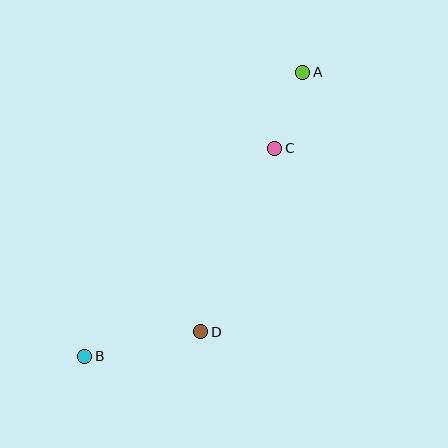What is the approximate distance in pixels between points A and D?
The distance between A and D is approximately 279 pixels.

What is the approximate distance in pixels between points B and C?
The distance between B and C is approximately 282 pixels.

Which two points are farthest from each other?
Points A and B are farthest from each other.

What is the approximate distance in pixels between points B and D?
The distance between B and D is approximately 119 pixels.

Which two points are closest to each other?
Points A and C are closest to each other.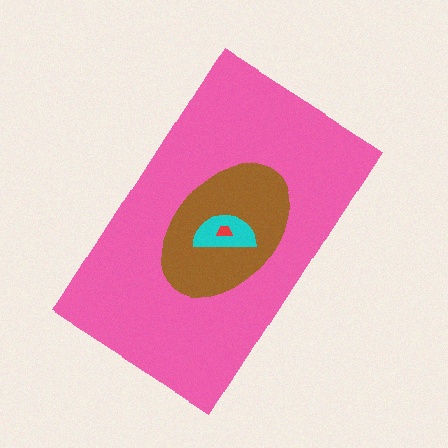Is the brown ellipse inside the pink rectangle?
Yes.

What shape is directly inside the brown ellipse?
The cyan semicircle.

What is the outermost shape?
The pink rectangle.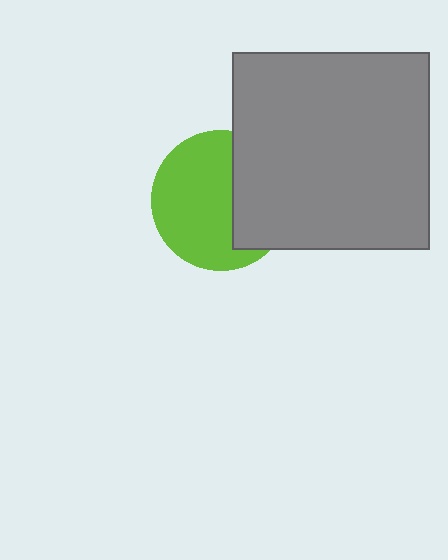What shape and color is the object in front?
The object in front is a gray square.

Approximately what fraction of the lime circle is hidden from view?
Roughly 37% of the lime circle is hidden behind the gray square.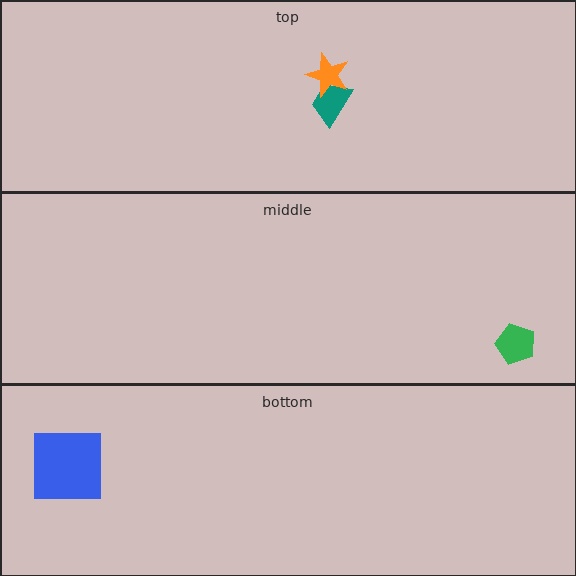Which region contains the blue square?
The bottom region.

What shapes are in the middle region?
The green pentagon.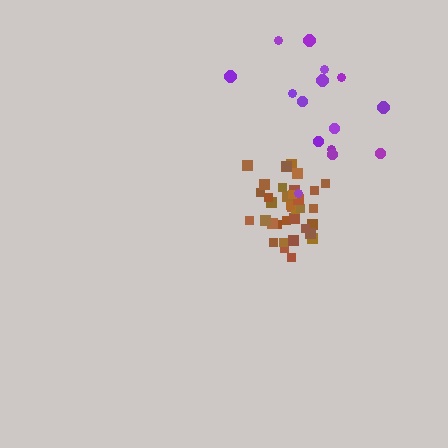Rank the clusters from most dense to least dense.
brown, purple.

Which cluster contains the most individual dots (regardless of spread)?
Brown (35).